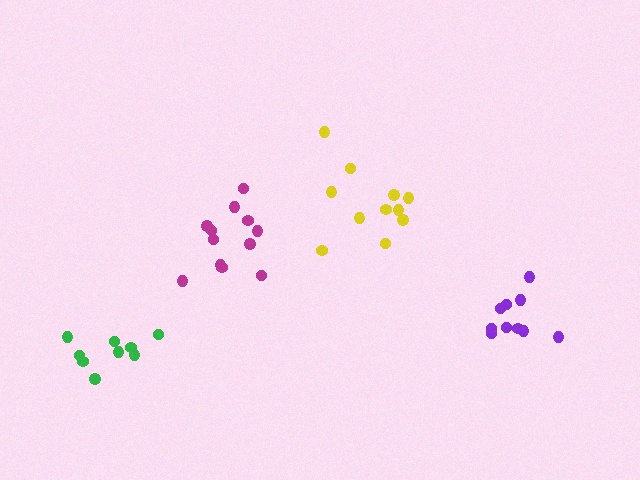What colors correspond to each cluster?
The clusters are colored: purple, green, magenta, yellow.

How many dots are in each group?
Group 1: 10 dots, Group 2: 9 dots, Group 3: 12 dots, Group 4: 11 dots (42 total).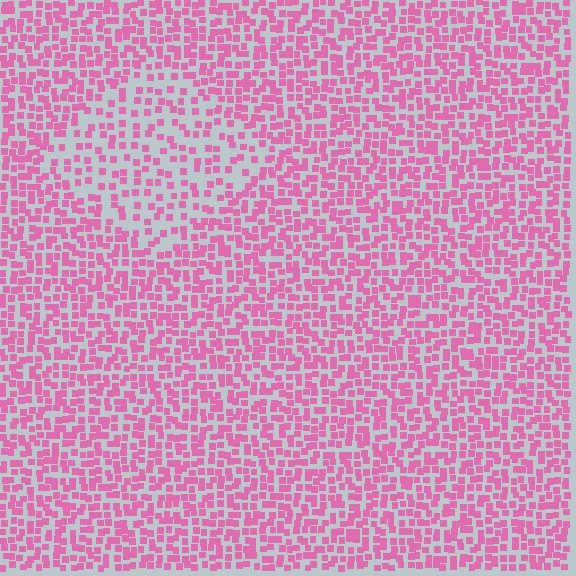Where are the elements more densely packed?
The elements are more densely packed outside the diamond boundary.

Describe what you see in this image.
The image contains small pink elements arranged at two different densities. A diamond-shaped region is visible where the elements are less densely packed than the surrounding area.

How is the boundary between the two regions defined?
The boundary is defined by a change in element density (approximately 1.9x ratio). All elements are the same color, size, and shape.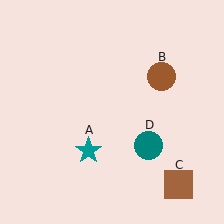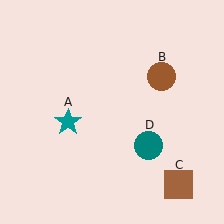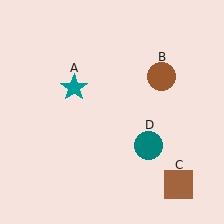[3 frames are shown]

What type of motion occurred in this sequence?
The teal star (object A) rotated clockwise around the center of the scene.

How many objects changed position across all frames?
1 object changed position: teal star (object A).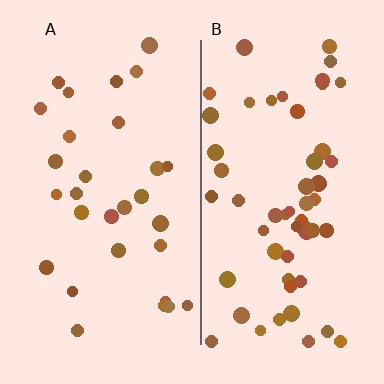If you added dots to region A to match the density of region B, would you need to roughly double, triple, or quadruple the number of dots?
Approximately double.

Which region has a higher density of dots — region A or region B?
B (the right).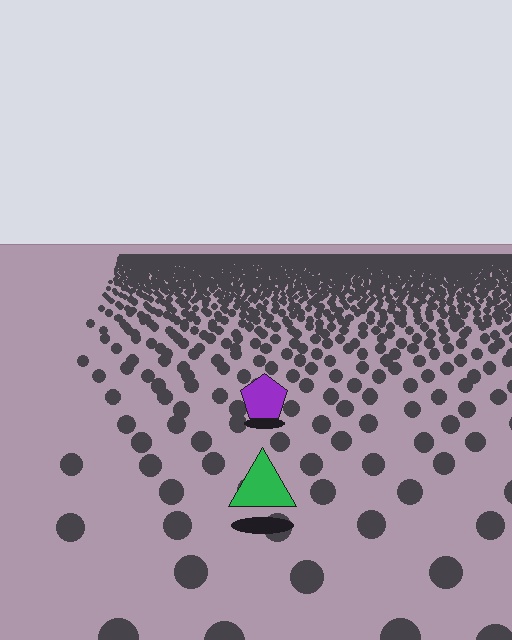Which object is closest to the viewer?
The green triangle is closest. The texture marks near it are larger and more spread out.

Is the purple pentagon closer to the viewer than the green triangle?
No. The green triangle is closer — you can tell from the texture gradient: the ground texture is coarser near it.